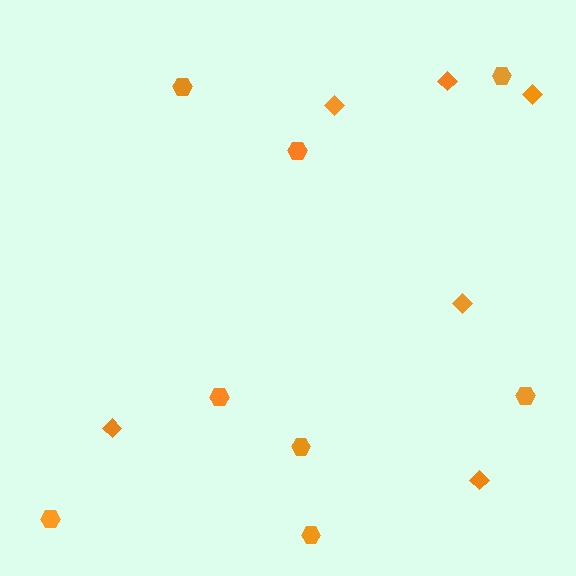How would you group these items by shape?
There are 2 groups: one group of diamonds (6) and one group of hexagons (8).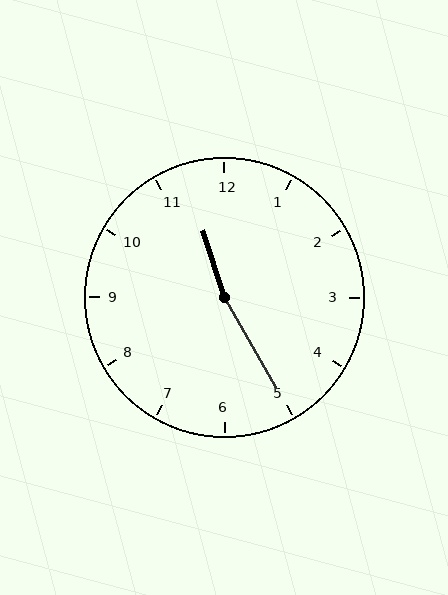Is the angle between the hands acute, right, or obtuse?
It is obtuse.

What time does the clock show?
11:25.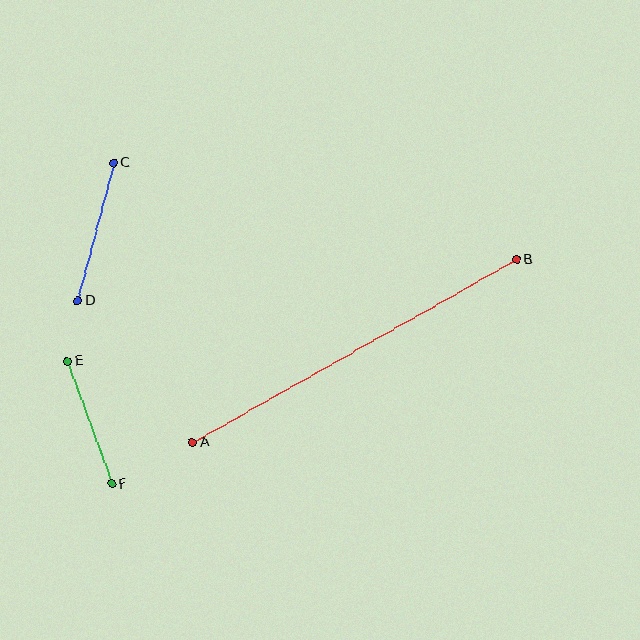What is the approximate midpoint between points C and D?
The midpoint is at approximately (96, 232) pixels.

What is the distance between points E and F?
The distance is approximately 130 pixels.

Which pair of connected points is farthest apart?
Points A and B are farthest apart.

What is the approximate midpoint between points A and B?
The midpoint is at approximately (354, 351) pixels.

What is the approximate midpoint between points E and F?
The midpoint is at approximately (90, 422) pixels.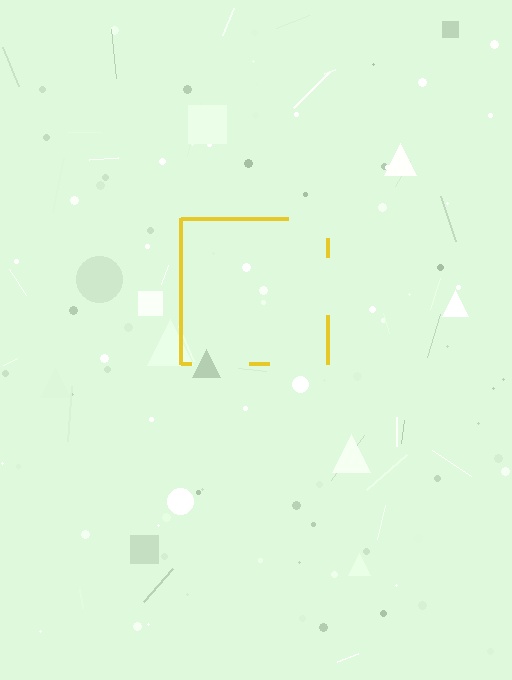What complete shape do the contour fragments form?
The contour fragments form a square.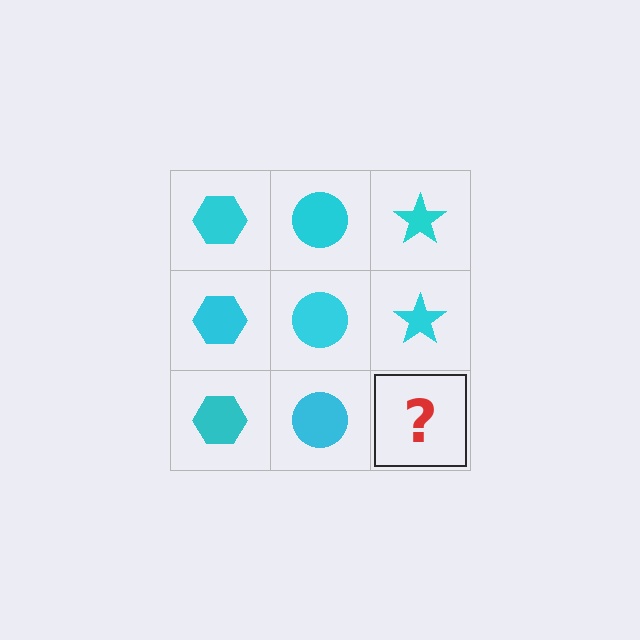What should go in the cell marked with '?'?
The missing cell should contain a cyan star.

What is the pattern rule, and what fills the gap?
The rule is that each column has a consistent shape. The gap should be filled with a cyan star.